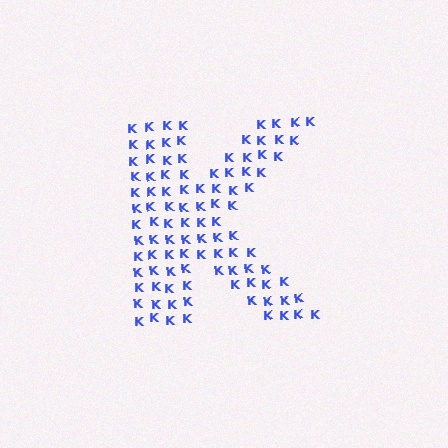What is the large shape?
The large shape is the letter K.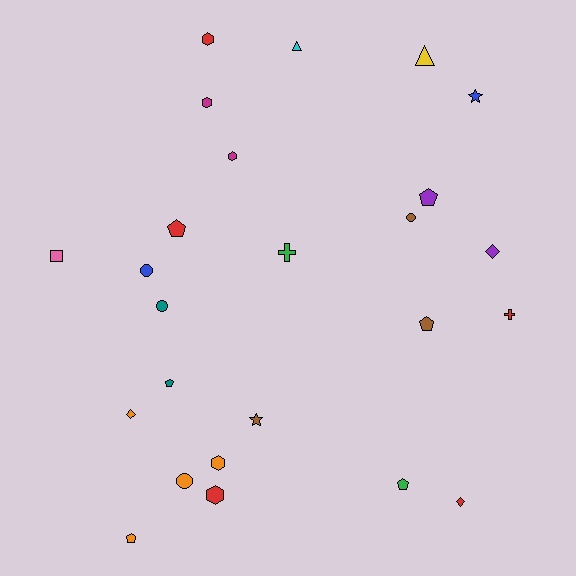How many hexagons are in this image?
There are 5 hexagons.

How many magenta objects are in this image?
There are 2 magenta objects.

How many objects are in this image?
There are 25 objects.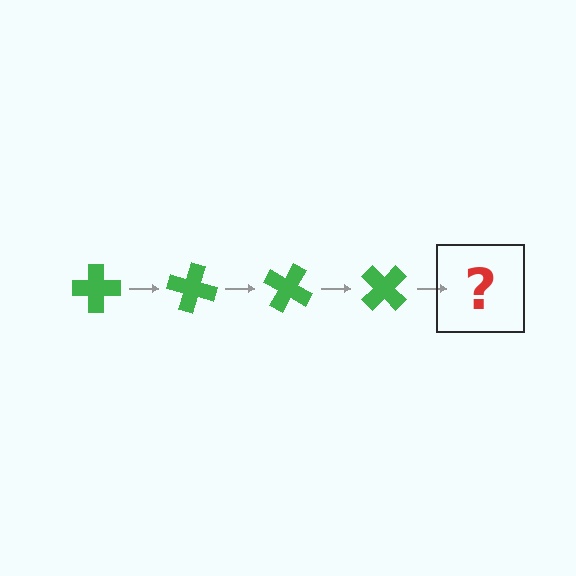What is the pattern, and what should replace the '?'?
The pattern is that the cross rotates 15 degrees each step. The '?' should be a green cross rotated 60 degrees.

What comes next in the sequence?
The next element should be a green cross rotated 60 degrees.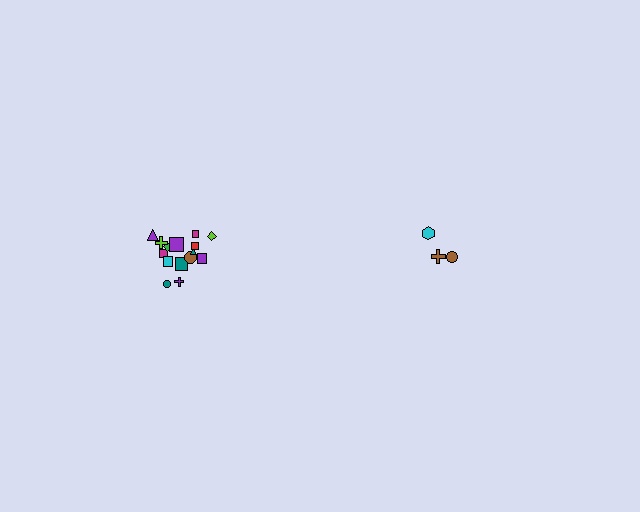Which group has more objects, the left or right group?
The left group.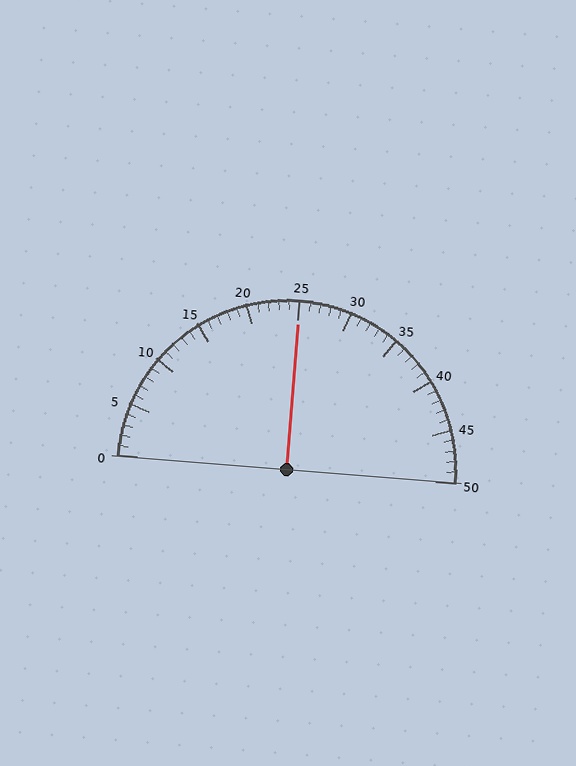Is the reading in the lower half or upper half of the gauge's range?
The reading is in the upper half of the range (0 to 50).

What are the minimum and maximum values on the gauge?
The gauge ranges from 0 to 50.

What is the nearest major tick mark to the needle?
The nearest major tick mark is 25.